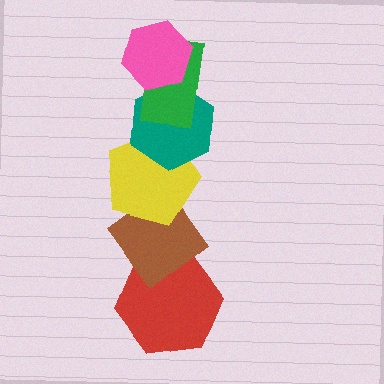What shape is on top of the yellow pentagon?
The teal hexagon is on top of the yellow pentagon.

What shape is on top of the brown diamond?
The yellow pentagon is on top of the brown diamond.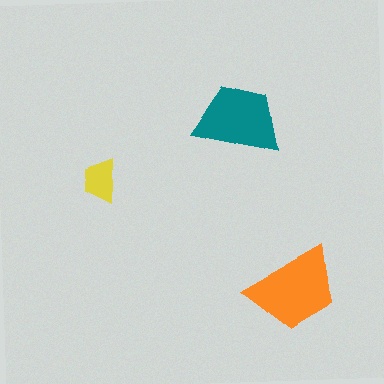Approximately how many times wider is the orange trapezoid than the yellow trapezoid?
About 2 times wider.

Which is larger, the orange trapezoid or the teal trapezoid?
The orange one.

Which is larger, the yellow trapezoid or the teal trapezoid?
The teal one.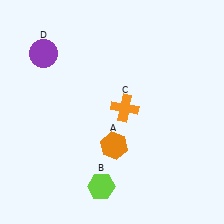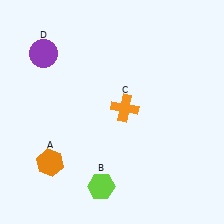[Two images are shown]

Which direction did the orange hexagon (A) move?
The orange hexagon (A) moved left.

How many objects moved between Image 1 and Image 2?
1 object moved between the two images.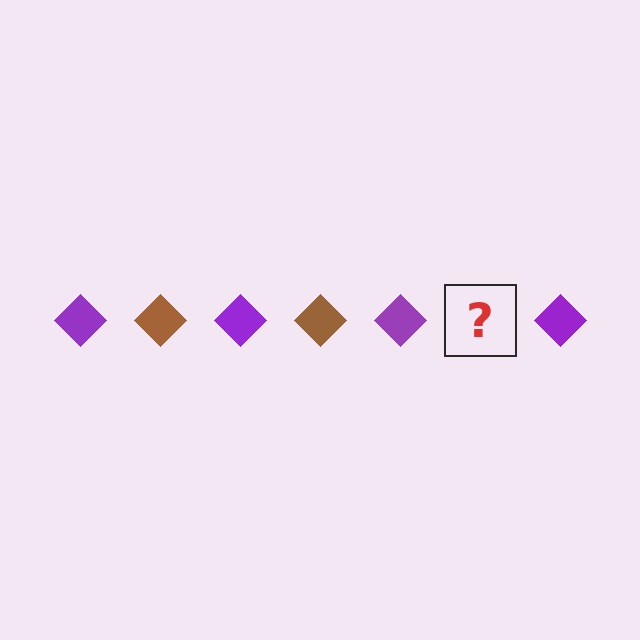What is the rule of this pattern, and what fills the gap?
The rule is that the pattern cycles through purple, brown diamonds. The gap should be filled with a brown diamond.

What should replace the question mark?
The question mark should be replaced with a brown diamond.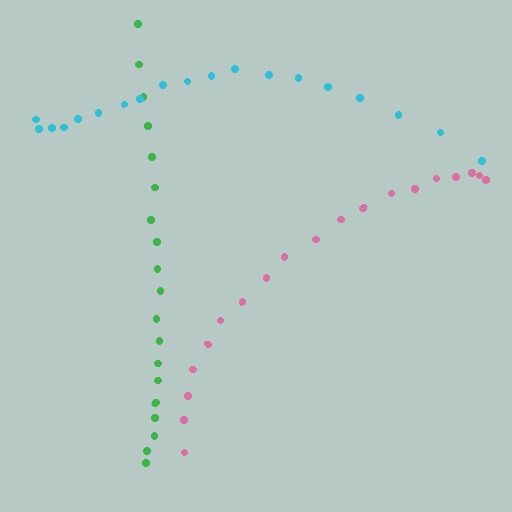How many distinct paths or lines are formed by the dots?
There are 3 distinct paths.